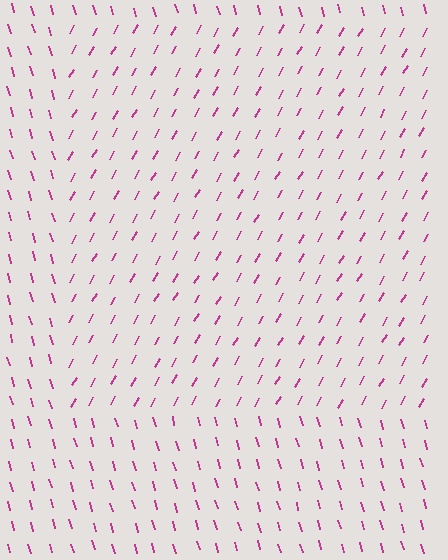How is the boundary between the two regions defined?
The boundary is defined purely by a change in line orientation (approximately 45 degrees difference). All lines are the same color and thickness.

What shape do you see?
I see a rectangle.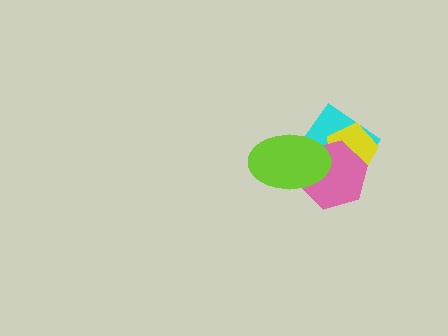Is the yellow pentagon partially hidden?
Yes, it is partially covered by another shape.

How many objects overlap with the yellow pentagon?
2 objects overlap with the yellow pentagon.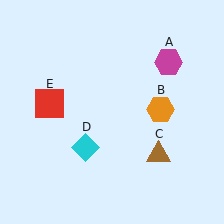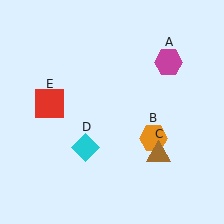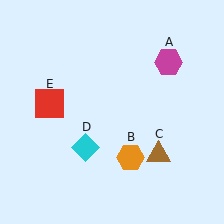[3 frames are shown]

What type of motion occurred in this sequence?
The orange hexagon (object B) rotated clockwise around the center of the scene.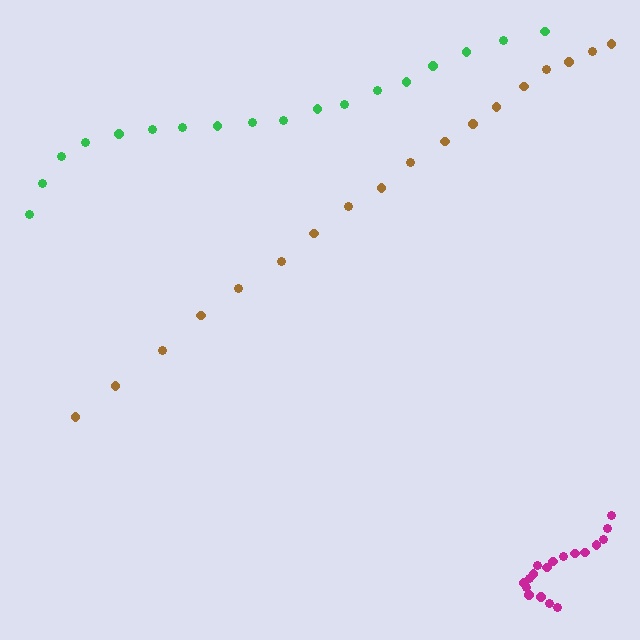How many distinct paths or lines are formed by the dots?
There are 3 distinct paths.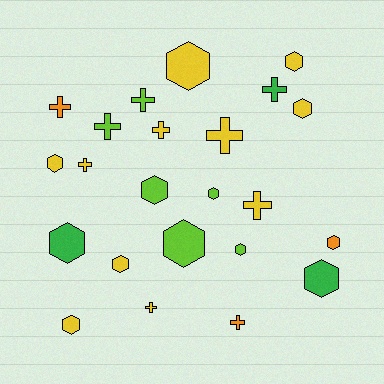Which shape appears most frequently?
Hexagon, with 13 objects.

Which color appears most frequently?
Yellow, with 11 objects.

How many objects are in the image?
There are 23 objects.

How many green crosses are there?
There is 1 green cross.